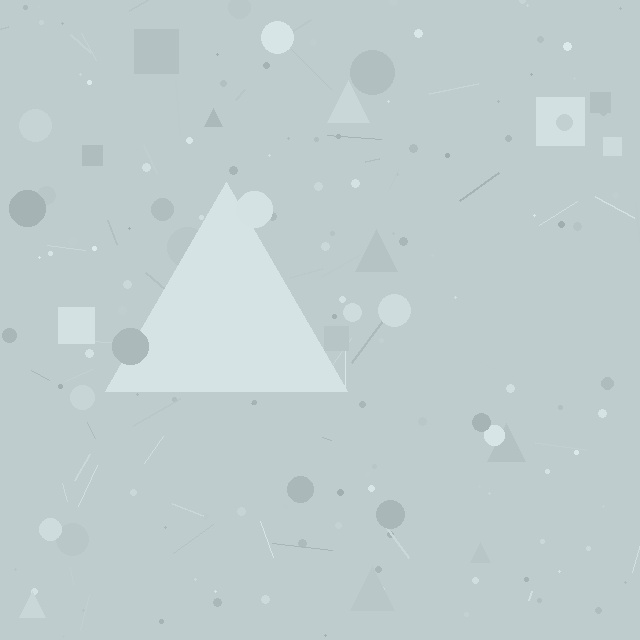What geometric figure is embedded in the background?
A triangle is embedded in the background.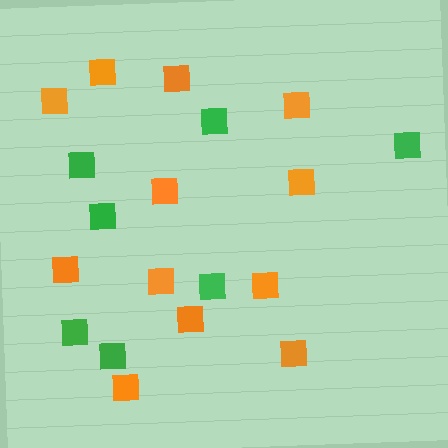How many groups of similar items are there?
There are 2 groups: one group of orange squares (12) and one group of green squares (7).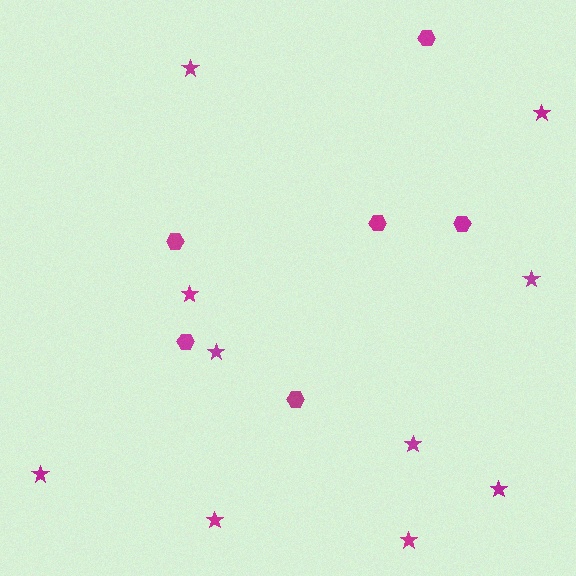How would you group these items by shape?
There are 2 groups: one group of hexagons (6) and one group of stars (10).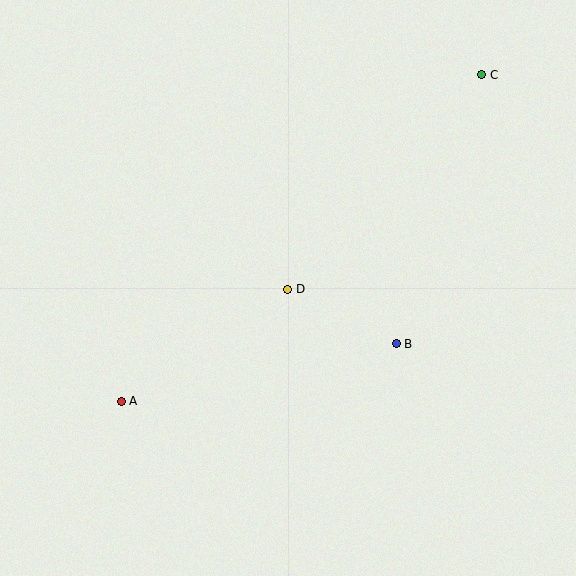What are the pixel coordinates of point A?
Point A is at (121, 401).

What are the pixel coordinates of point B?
Point B is at (396, 344).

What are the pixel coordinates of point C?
Point C is at (482, 75).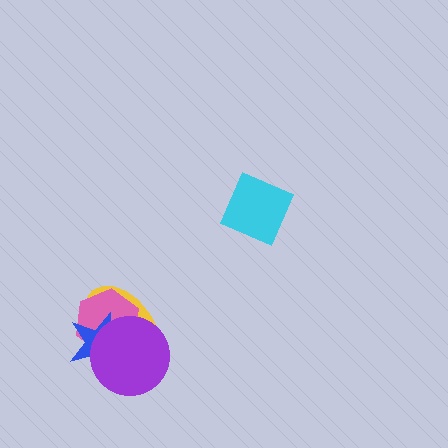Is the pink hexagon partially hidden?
Yes, it is partially covered by another shape.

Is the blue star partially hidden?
Yes, it is partially covered by another shape.